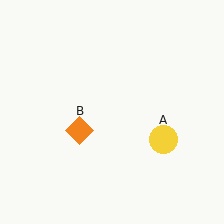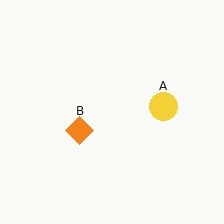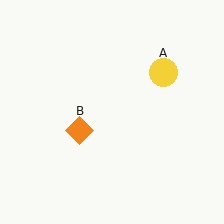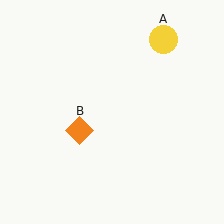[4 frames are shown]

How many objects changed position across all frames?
1 object changed position: yellow circle (object A).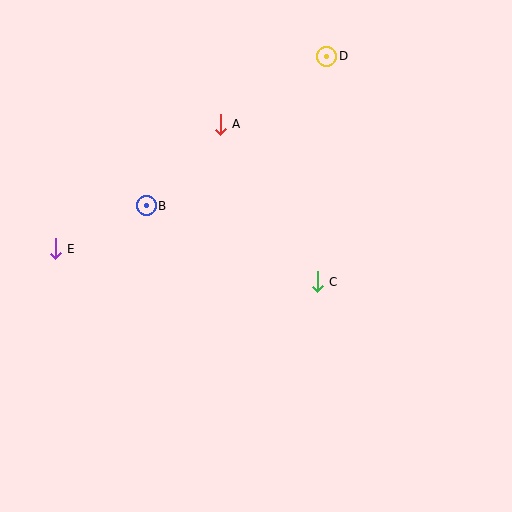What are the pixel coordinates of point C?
Point C is at (317, 282).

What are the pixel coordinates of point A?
Point A is at (220, 124).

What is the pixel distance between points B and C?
The distance between B and C is 187 pixels.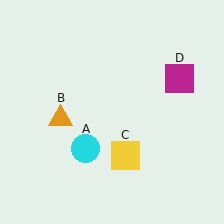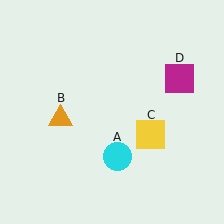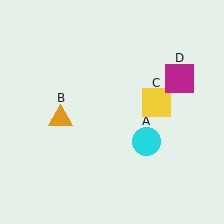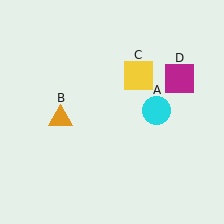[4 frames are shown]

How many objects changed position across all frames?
2 objects changed position: cyan circle (object A), yellow square (object C).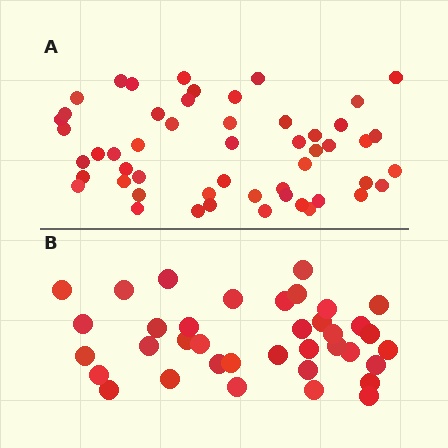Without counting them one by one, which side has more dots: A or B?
Region A (the top region) has more dots.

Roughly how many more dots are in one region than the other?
Region A has approximately 15 more dots than region B.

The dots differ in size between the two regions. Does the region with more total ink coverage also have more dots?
No. Region B has more total ink coverage because its dots are larger, but region A actually contains more individual dots. Total area can be misleading — the number of items is what matters here.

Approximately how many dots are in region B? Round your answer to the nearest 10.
About 40 dots. (The exact count is 37, which rounds to 40.)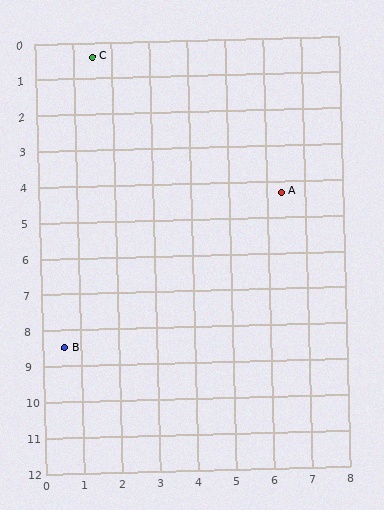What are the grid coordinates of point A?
Point A is at approximately (6.4, 4.3).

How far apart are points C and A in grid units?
Points C and A are about 6.3 grid units apart.